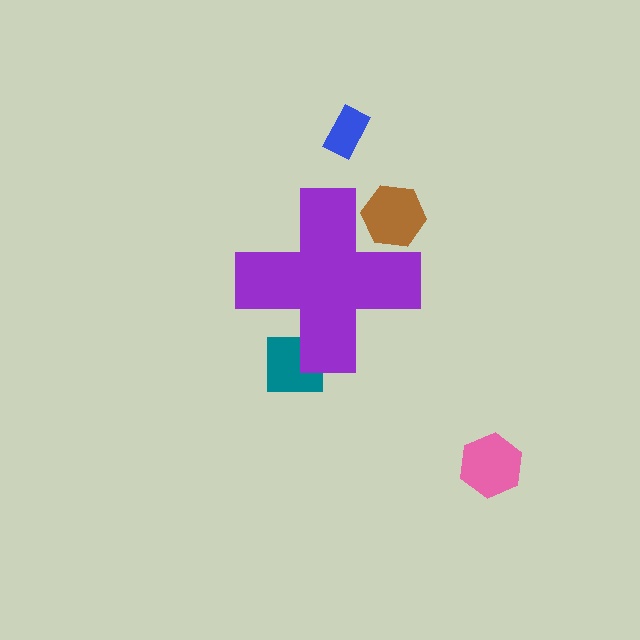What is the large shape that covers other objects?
A purple cross.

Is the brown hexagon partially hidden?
Yes, the brown hexagon is partially hidden behind the purple cross.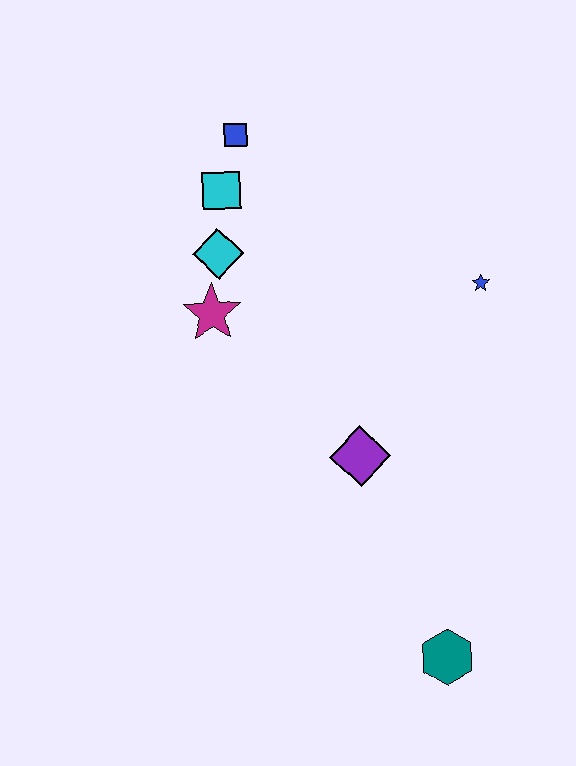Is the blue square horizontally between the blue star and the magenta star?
Yes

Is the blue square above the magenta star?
Yes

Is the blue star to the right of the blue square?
Yes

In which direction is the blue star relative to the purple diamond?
The blue star is above the purple diamond.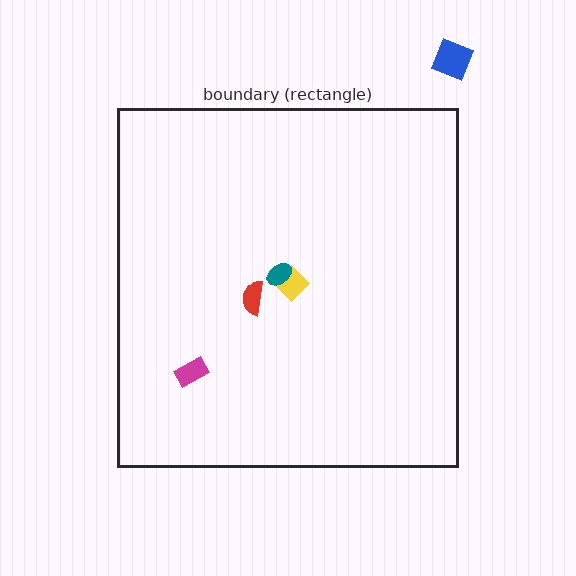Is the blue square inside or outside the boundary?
Outside.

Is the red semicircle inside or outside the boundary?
Inside.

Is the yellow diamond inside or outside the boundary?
Inside.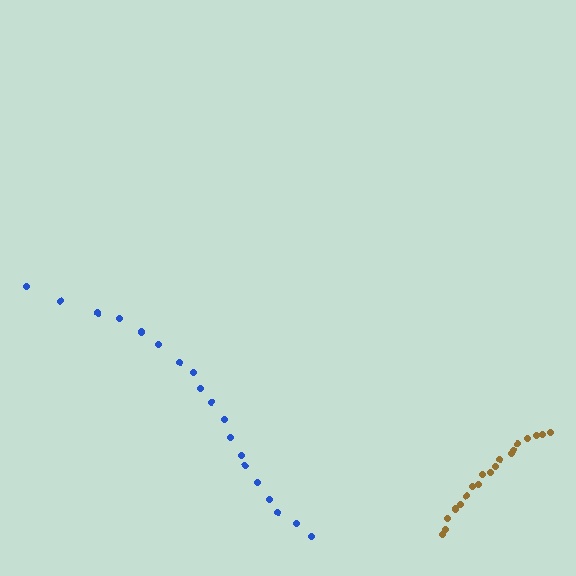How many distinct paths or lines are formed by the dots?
There are 2 distinct paths.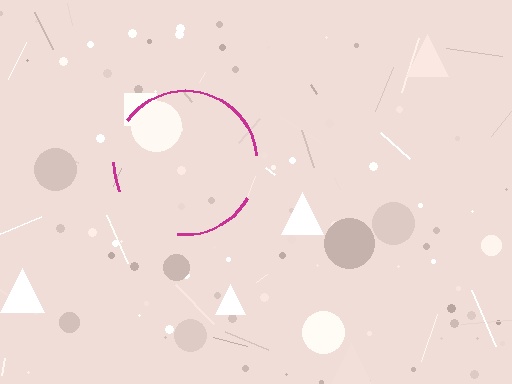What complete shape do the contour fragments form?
The contour fragments form a circle.